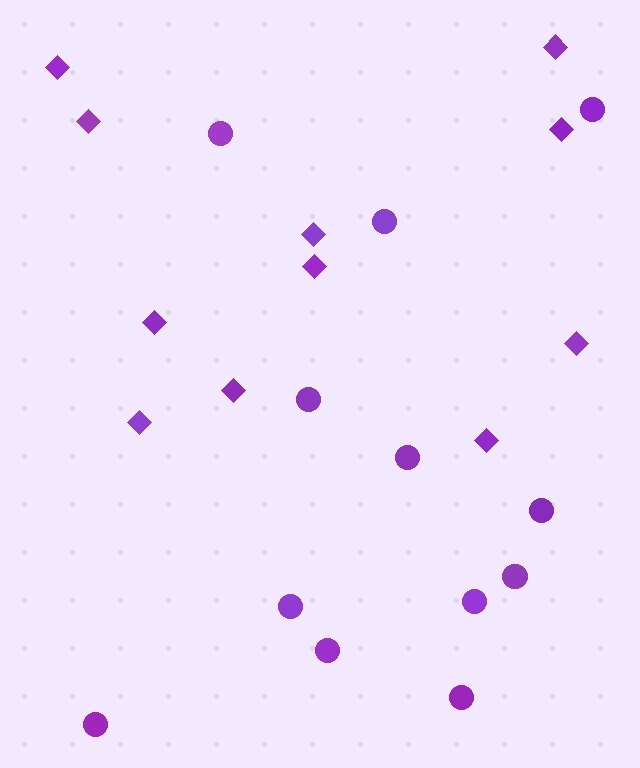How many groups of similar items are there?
There are 2 groups: one group of diamonds (11) and one group of circles (12).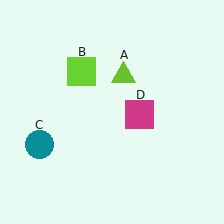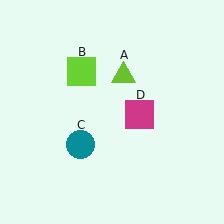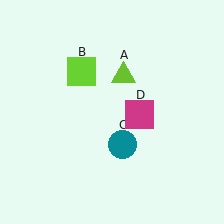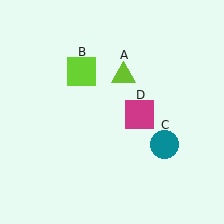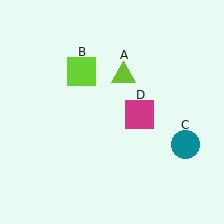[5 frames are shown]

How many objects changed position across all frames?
1 object changed position: teal circle (object C).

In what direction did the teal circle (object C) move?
The teal circle (object C) moved right.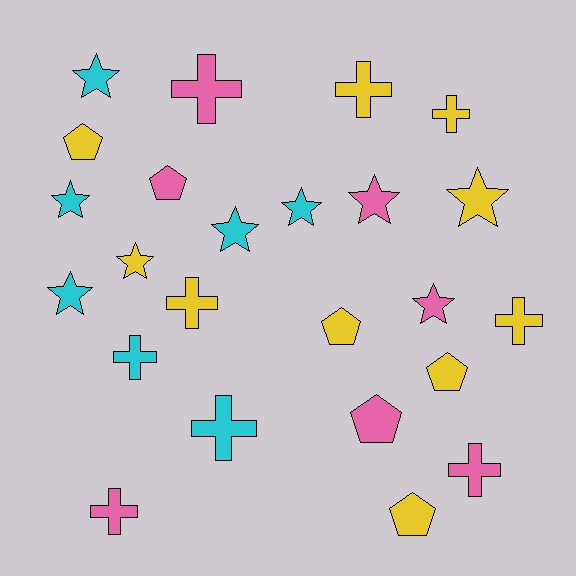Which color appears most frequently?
Yellow, with 10 objects.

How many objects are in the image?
There are 24 objects.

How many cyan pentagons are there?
There are no cyan pentagons.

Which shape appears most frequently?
Star, with 9 objects.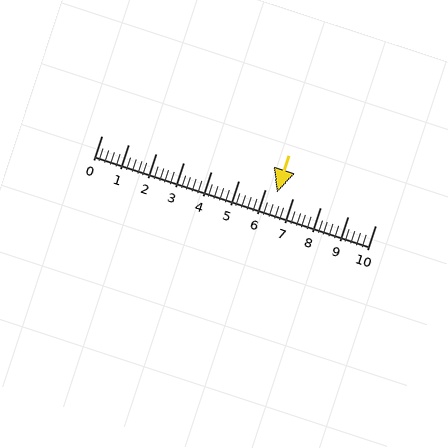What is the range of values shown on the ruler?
The ruler shows values from 0 to 10.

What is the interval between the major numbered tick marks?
The major tick marks are spaced 1 units apart.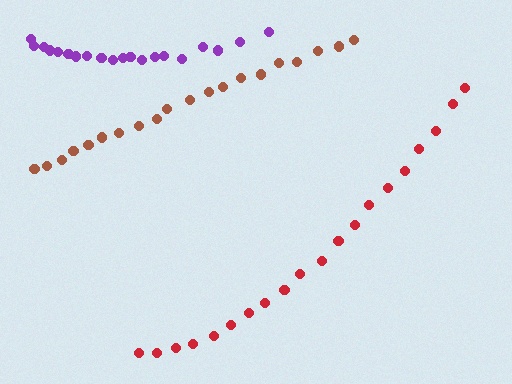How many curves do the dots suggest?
There are 3 distinct paths.